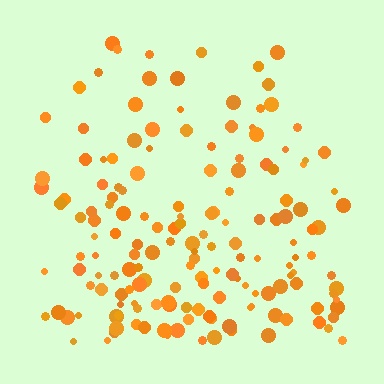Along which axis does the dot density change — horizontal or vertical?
Vertical.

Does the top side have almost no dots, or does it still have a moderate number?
Still a moderate number, just noticeably fewer than the bottom.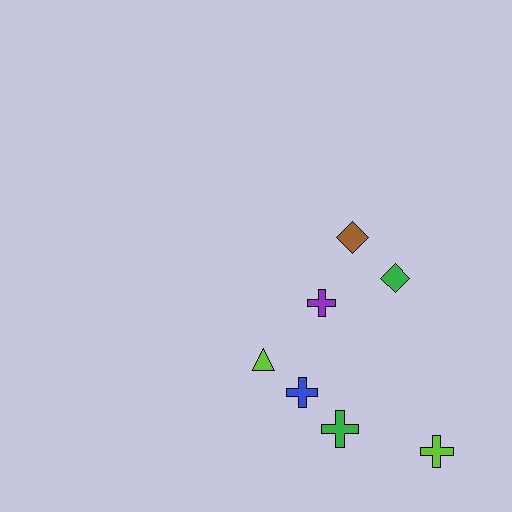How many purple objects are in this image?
There is 1 purple object.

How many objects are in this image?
There are 7 objects.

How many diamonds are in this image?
There are 2 diamonds.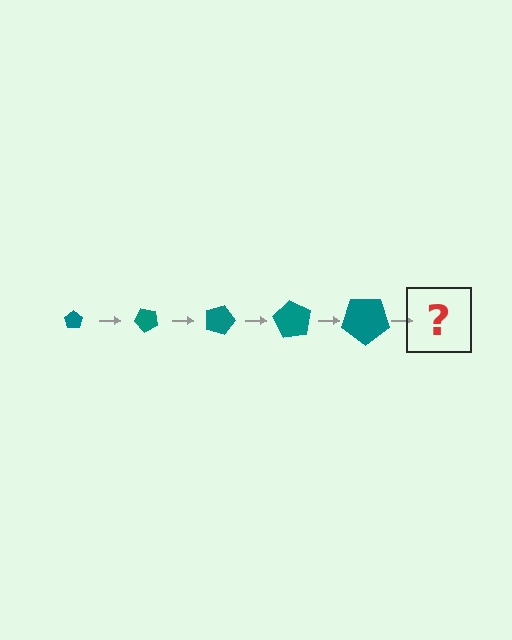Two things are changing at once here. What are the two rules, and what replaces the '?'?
The two rules are that the pentagon grows larger each step and it rotates 45 degrees each step. The '?' should be a pentagon, larger than the previous one and rotated 225 degrees from the start.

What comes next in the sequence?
The next element should be a pentagon, larger than the previous one and rotated 225 degrees from the start.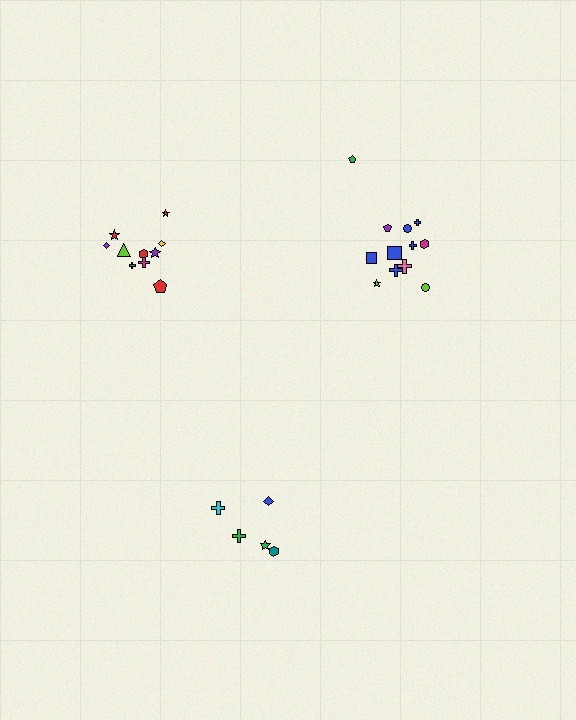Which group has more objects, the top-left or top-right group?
The top-right group.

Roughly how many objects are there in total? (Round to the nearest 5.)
Roughly 25 objects in total.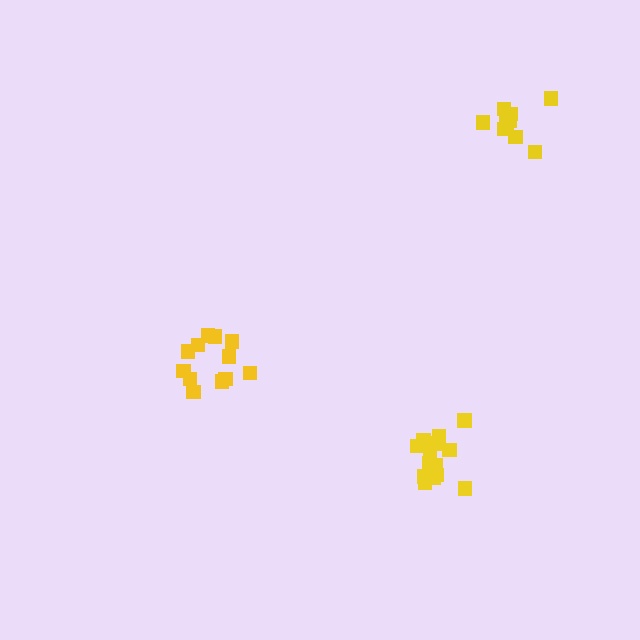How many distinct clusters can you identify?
There are 3 distinct clusters.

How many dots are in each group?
Group 1: 12 dots, Group 2: 14 dots, Group 3: 9 dots (35 total).